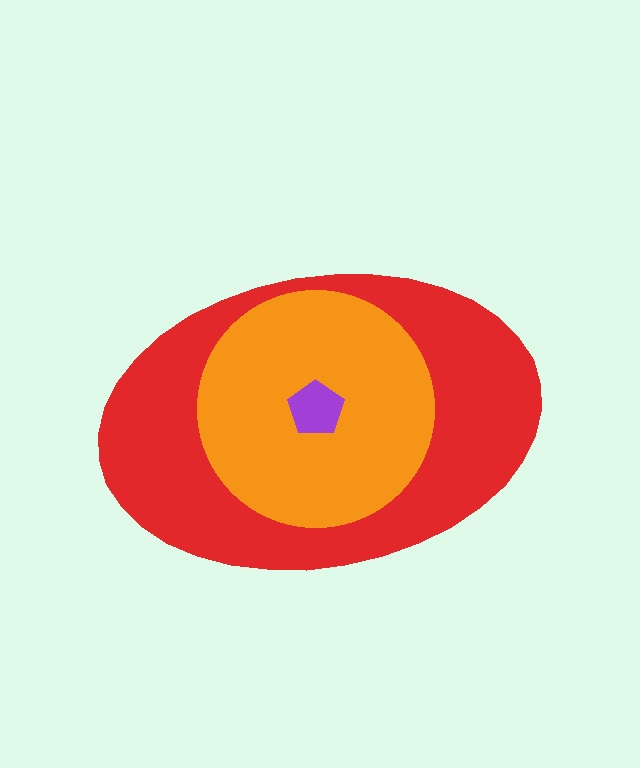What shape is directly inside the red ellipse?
The orange circle.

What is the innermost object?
The purple pentagon.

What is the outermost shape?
The red ellipse.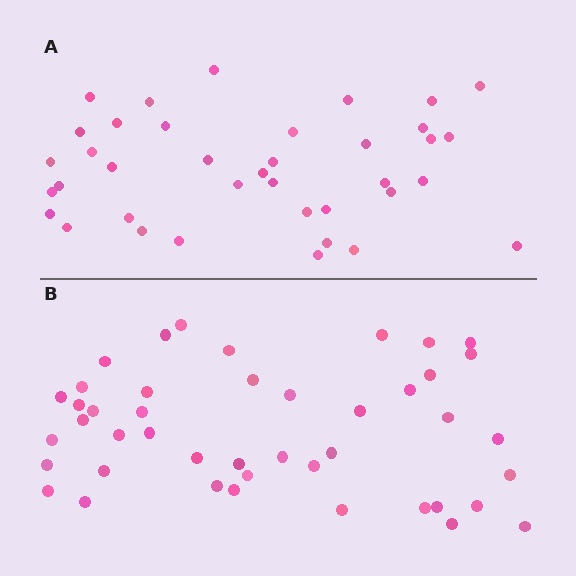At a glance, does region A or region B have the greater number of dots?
Region B (the bottom region) has more dots.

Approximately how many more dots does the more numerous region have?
Region B has about 6 more dots than region A.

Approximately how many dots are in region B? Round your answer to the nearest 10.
About 40 dots. (The exact count is 44, which rounds to 40.)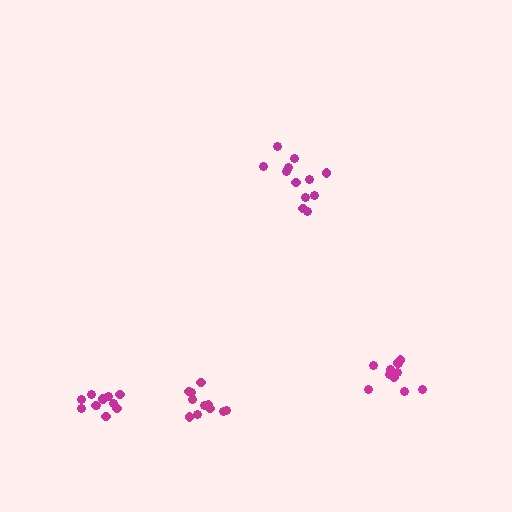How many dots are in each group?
Group 1: 11 dots, Group 2: 11 dots, Group 3: 11 dots, Group 4: 12 dots (45 total).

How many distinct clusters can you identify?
There are 4 distinct clusters.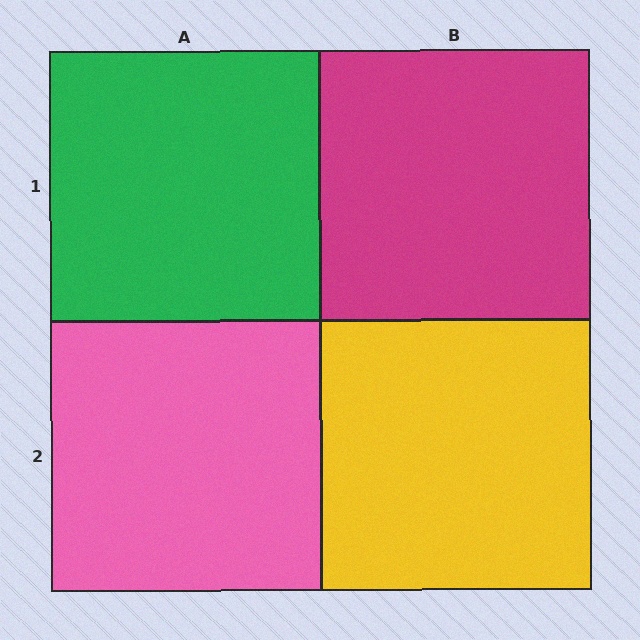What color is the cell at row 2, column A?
Pink.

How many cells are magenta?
1 cell is magenta.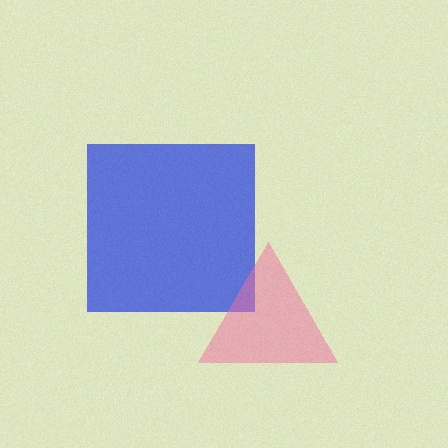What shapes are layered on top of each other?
The layered shapes are: a blue square, a pink triangle.